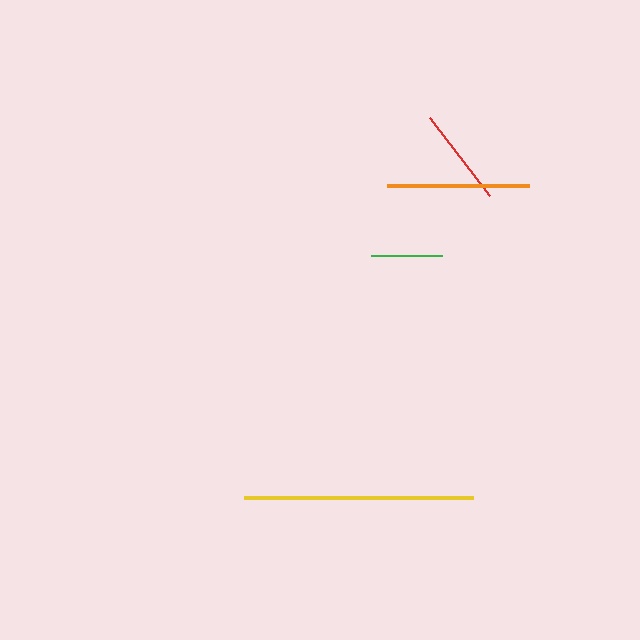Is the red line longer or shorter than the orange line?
The orange line is longer than the red line.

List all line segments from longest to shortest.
From longest to shortest: yellow, orange, red, green.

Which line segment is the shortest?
The green line is the shortest at approximately 72 pixels.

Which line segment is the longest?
The yellow line is the longest at approximately 230 pixels.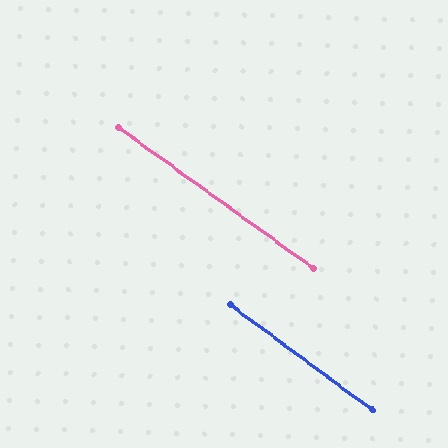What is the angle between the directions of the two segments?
Approximately 0 degrees.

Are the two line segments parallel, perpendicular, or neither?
Parallel — their directions differ by only 0.3°.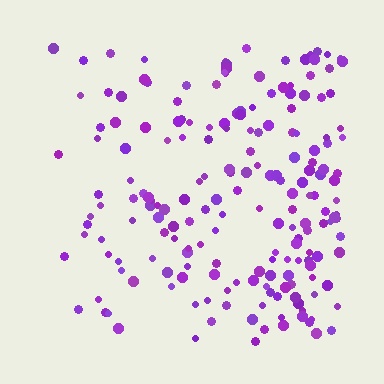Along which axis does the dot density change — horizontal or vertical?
Horizontal.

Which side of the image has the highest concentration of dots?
The right.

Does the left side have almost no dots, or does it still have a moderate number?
Still a moderate number, just noticeably fewer than the right.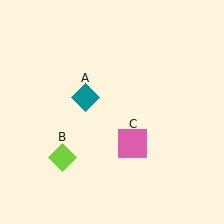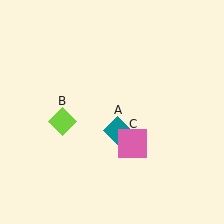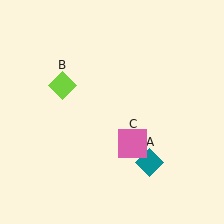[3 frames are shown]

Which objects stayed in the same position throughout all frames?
Pink square (object C) remained stationary.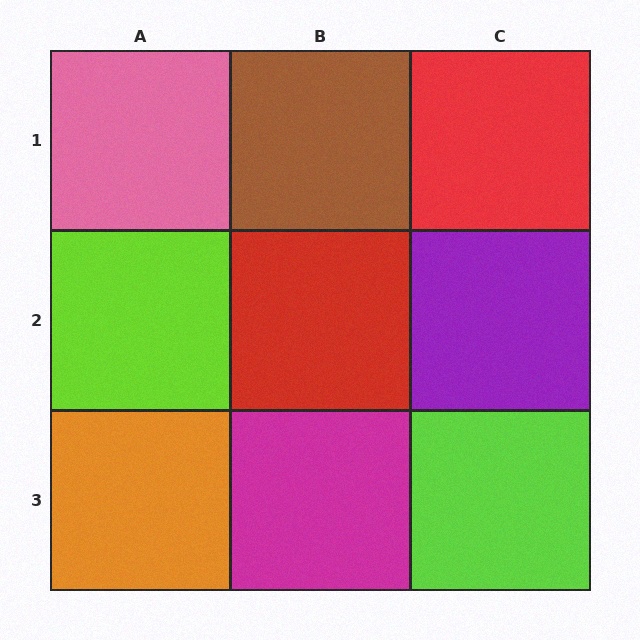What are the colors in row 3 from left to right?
Orange, magenta, lime.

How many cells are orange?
1 cell is orange.